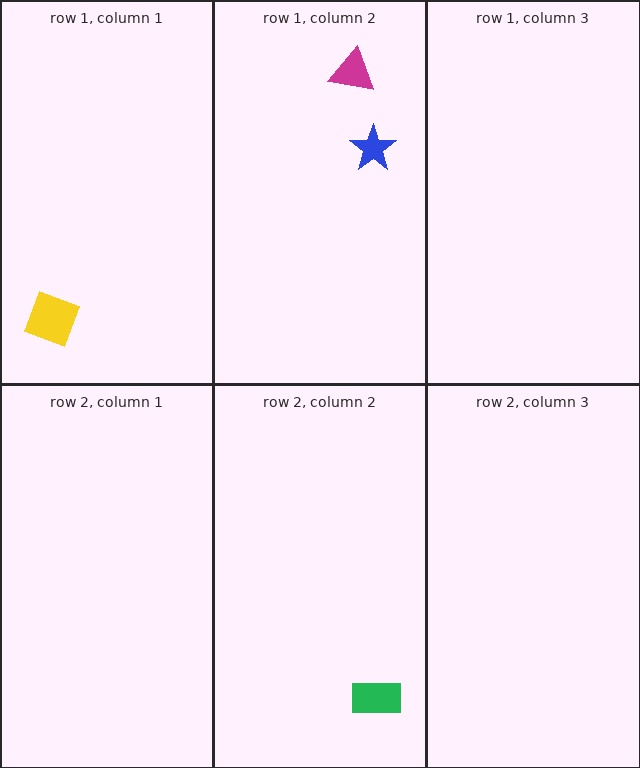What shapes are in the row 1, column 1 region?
The yellow diamond.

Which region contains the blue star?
The row 1, column 2 region.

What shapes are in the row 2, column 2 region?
The green rectangle.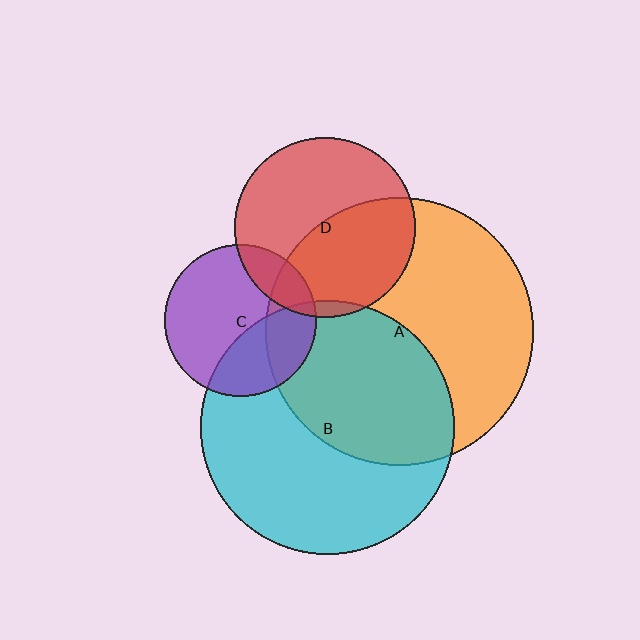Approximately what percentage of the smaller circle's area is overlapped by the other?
Approximately 45%.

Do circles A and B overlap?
Yes.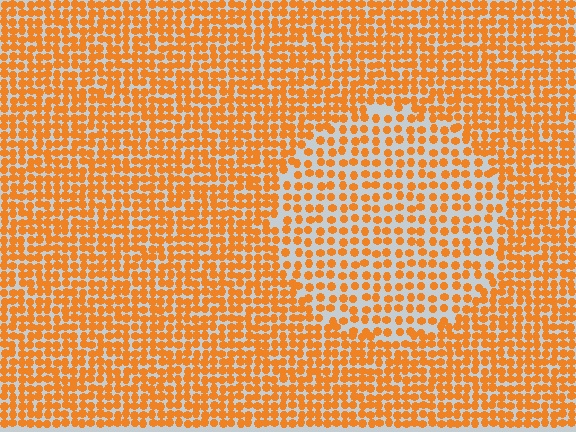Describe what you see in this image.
The image contains small orange elements arranged at two different densities. A circle-shaped region is visible where the elements are less densely packed than the surrounding area.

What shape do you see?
I see a circle.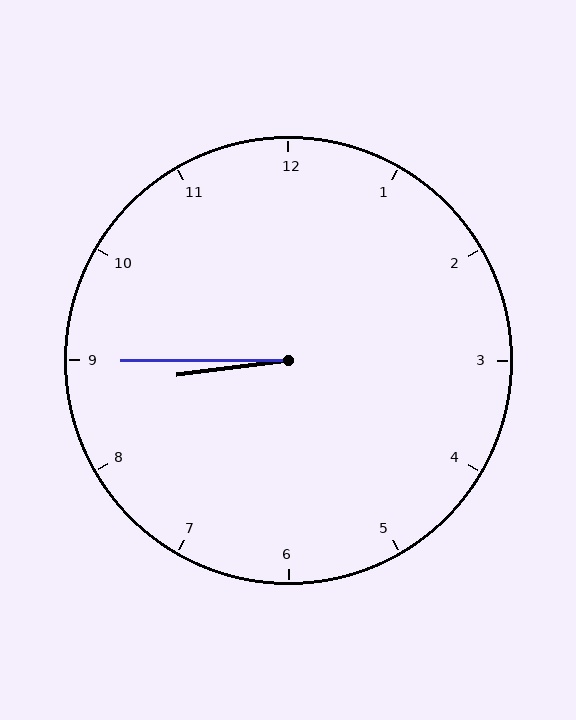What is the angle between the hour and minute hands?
Approximately 8 degrees.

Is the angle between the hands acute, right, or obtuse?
It is acute.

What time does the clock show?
8:45.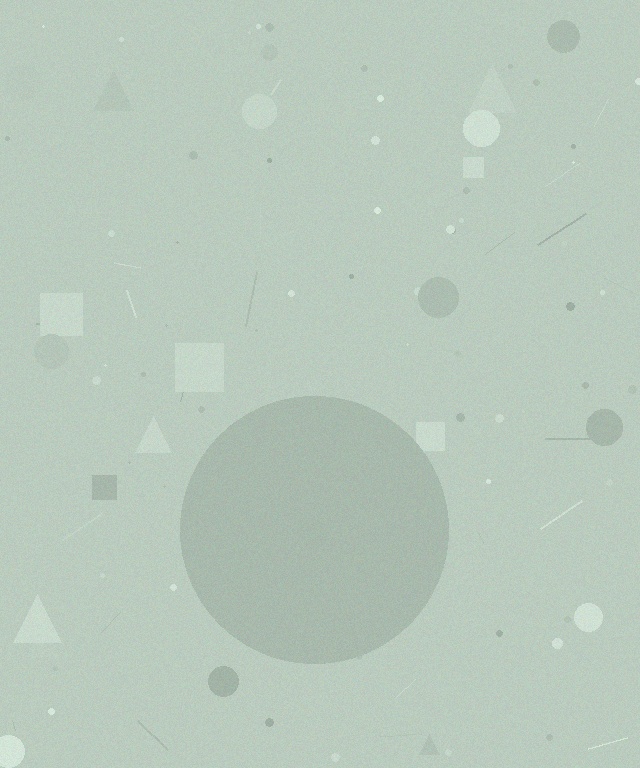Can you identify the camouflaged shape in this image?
The camouflaged shape is a circle.